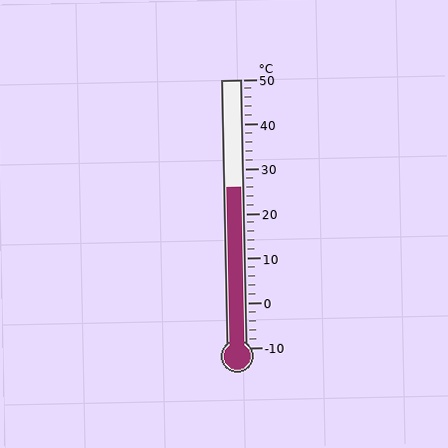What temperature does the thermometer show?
The thermometer shows approximately 26°C.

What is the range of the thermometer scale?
The thermometer scale ranges from -10°C to 50°C.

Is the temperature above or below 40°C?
The temperature is below 40°C.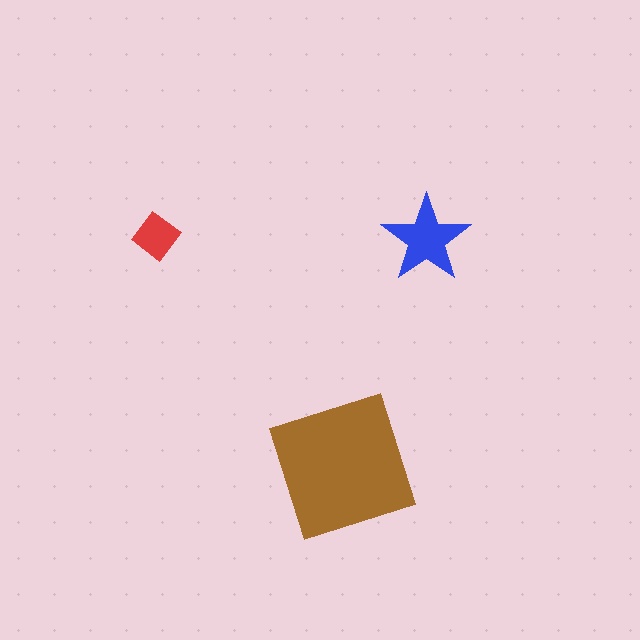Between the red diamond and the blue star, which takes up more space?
The blue star.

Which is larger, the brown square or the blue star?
The brown square.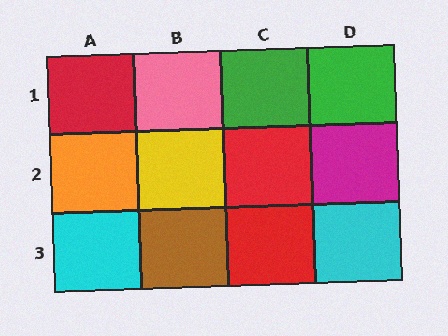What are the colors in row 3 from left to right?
Cyan, brown, red, cyan.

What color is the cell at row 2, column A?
Orange.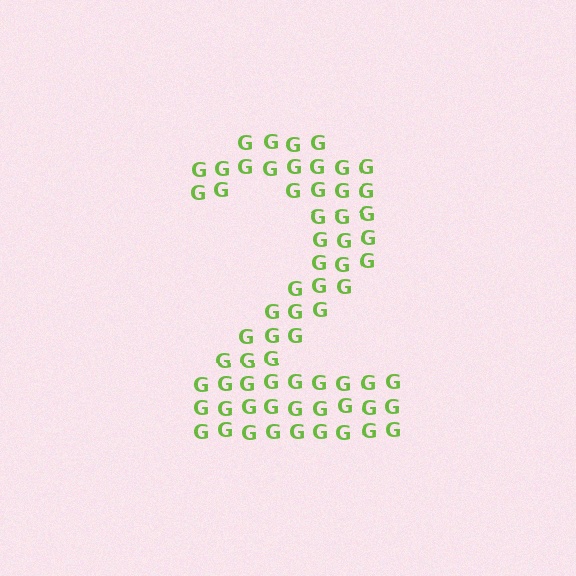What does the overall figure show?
The overall figure shows the digit 2.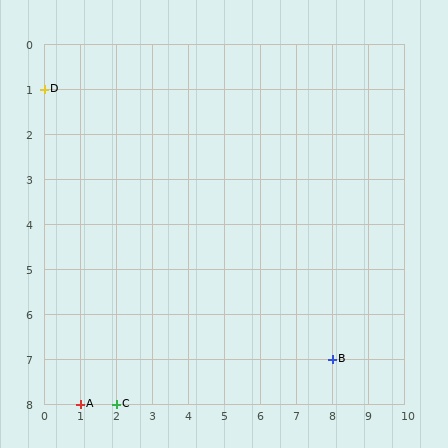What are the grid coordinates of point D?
Point D is at grid coordinates (0, 1).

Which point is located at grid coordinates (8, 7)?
Point B is at (8, 7).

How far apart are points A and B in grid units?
Points A and B are 7 columns and 1 row apart (about 7.1 grid units diagonally).